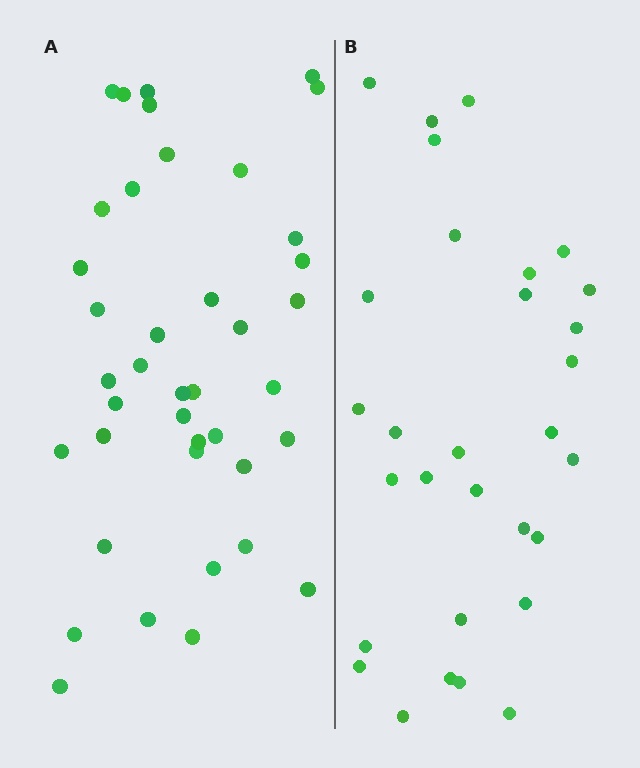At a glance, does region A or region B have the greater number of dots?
Region A (the left region) has more dots.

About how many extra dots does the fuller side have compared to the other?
Region A has roughly 10 or so more dots than region B.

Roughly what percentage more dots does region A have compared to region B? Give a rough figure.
About 35% more.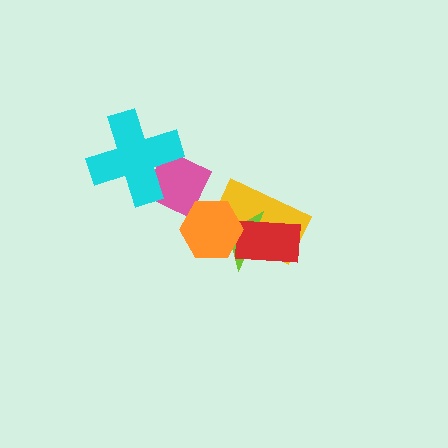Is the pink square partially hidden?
Yes, it is partially covered by another shape.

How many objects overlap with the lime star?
3 objects overlap with the lime star.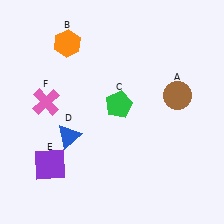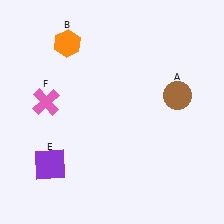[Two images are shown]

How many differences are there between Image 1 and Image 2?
There are 2 differences between the two images.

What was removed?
The green pentagon (C), the blue triangle (D) were removed in Image 2.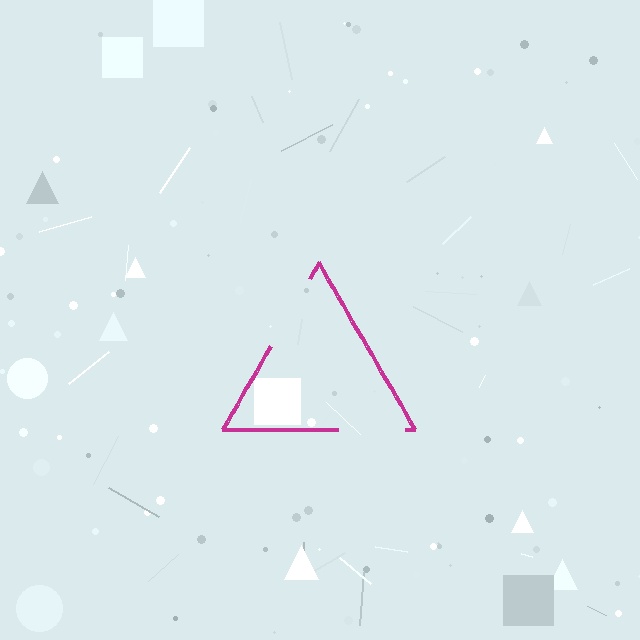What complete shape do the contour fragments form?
The contour fragments form a triangle.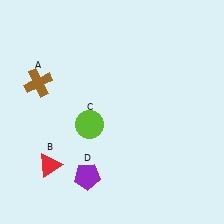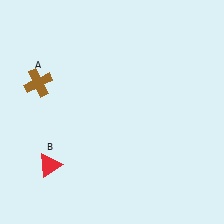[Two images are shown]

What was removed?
The lime circle (C), the purple pentagon (D) were removed in Image 2.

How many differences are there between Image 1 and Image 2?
There are 2 differences between the two images.